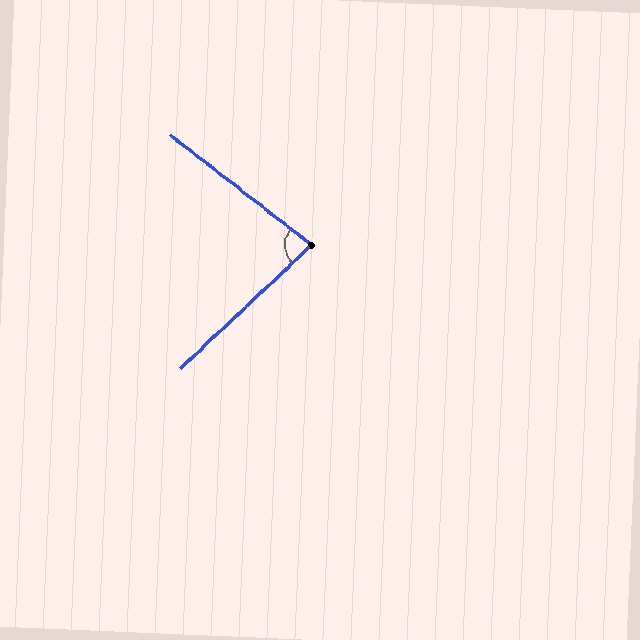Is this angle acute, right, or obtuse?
It is acute.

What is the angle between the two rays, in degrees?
Approximately 81 degrees.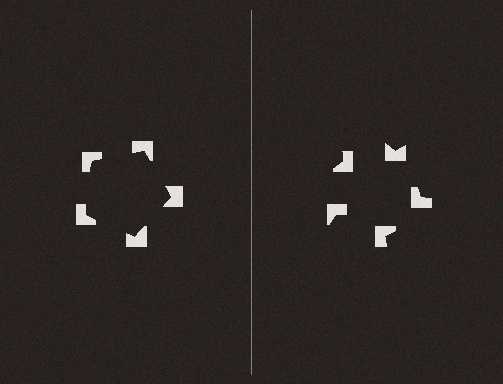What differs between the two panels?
The notched squares are positioned identically on both sides; only the wedge orientations differ. On the left they align to a pentagon; on the right they are misaligned.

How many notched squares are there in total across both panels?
10 — 5 on each side.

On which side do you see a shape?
An illusory pentagon appears on the left side. On the right side the wedge cuts are rotated, so no coherent shape forms.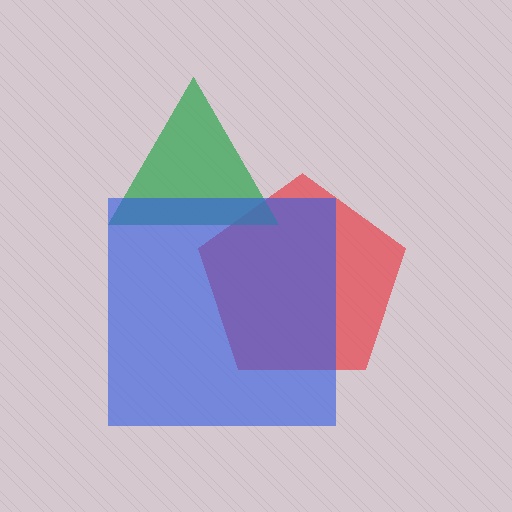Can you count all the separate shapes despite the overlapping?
Yes, there are 3 separate shapes.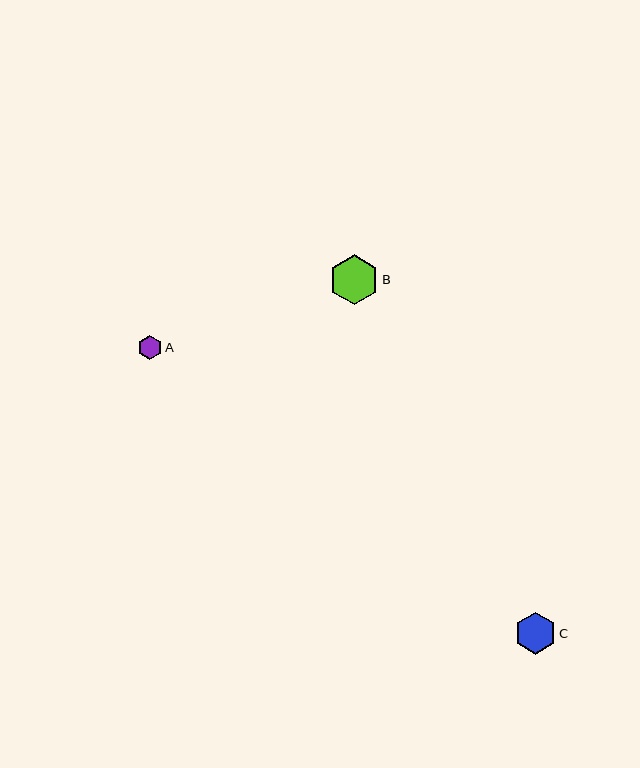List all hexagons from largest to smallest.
From largest to smallest: B, C, A.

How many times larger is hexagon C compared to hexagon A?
Hexagon C is approximately 1.7 times the size of hexagon A.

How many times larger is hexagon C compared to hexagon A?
Hexagon C is approximately 1.7 times the size of hexagon A.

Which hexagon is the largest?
Hexagon B is the largest with a size of approximately 49 pixels.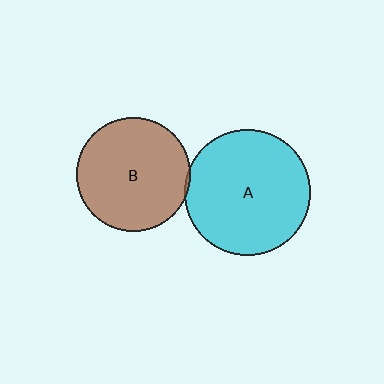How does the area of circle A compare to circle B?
Approximately 1.2 times.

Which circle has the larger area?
Circle A (cyan).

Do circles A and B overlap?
Yes.